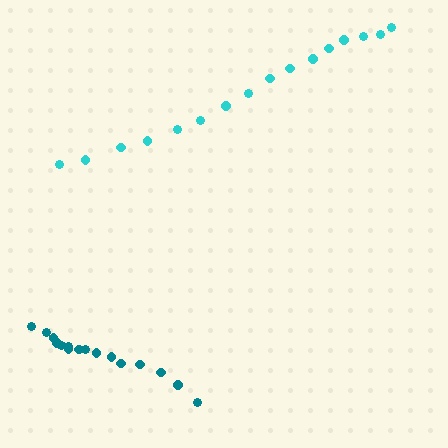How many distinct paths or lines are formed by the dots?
There are 2 distinct paths.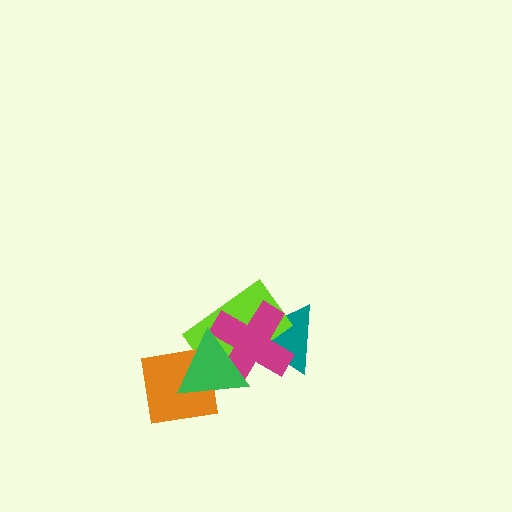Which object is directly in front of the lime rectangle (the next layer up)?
The magenta cross is directly in front of the lime rectangle.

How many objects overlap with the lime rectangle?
4 objects overlap with the lime rectangle.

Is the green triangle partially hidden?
No, no other shape covers it.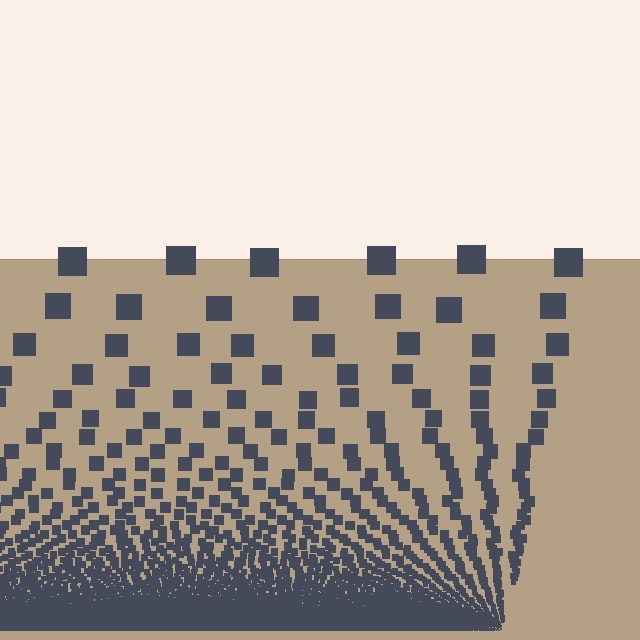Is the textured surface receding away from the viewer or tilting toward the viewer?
The surface appears to tilt toward the viewer. Texture elements get larger and sparser toward the top.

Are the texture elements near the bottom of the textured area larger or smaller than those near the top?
Smaller. The gradient is inverted — elements near the bottom are smaller and denser.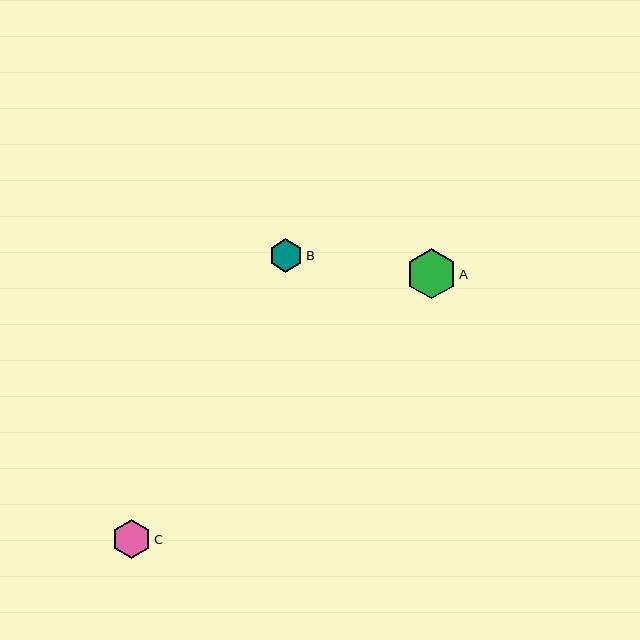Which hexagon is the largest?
Hexagon A is the largest with a size of approximately 50 pixels.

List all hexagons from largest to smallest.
From largest to smallest: A, C, B.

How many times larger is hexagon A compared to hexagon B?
Hexagon A is approximately 1.5 times the size of hexagon B.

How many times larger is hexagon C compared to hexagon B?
Hexagon C is approximately 1.2 times the size of hexagon B.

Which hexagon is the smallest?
Hexagon B is the smallest with a size of approximately 34 pixels.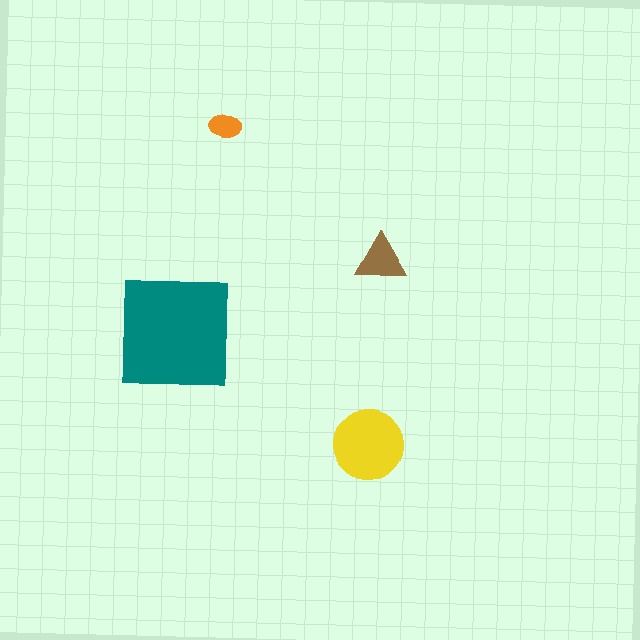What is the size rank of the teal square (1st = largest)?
1st.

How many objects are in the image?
There are 4 objects in the image.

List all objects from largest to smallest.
The teal square, the yellow circle, the brown triangle, the orange ellipse.